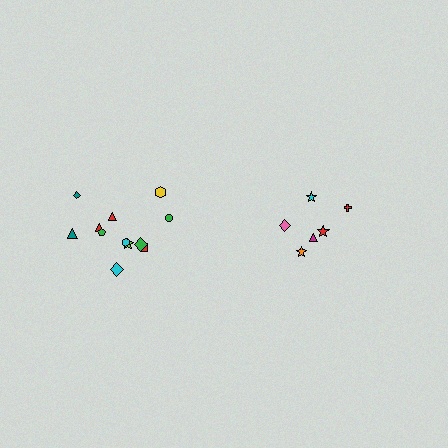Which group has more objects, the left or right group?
The left group.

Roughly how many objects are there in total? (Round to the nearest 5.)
Roughly 20 objects in total.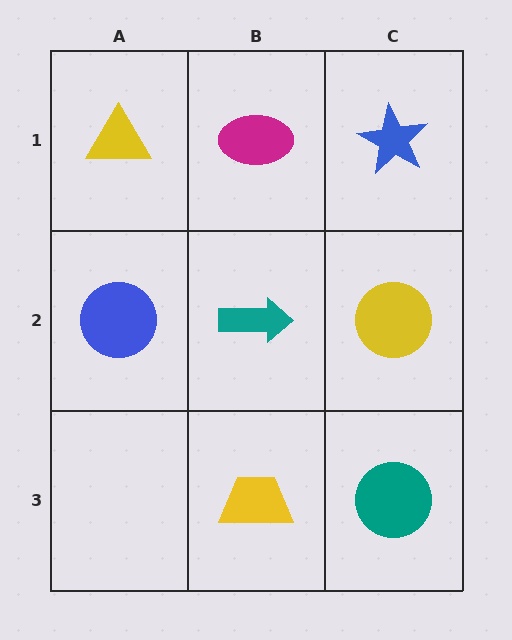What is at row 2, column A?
A blue circle.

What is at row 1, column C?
A blue star.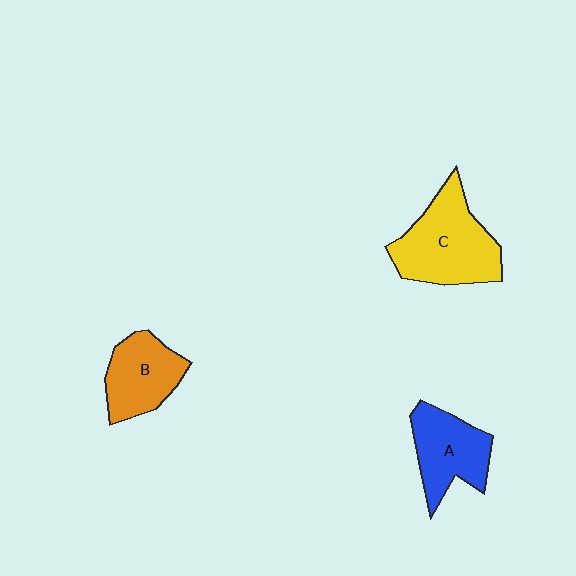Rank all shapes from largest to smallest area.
From largest to smallest: C (yellow), A (blue), B (orange).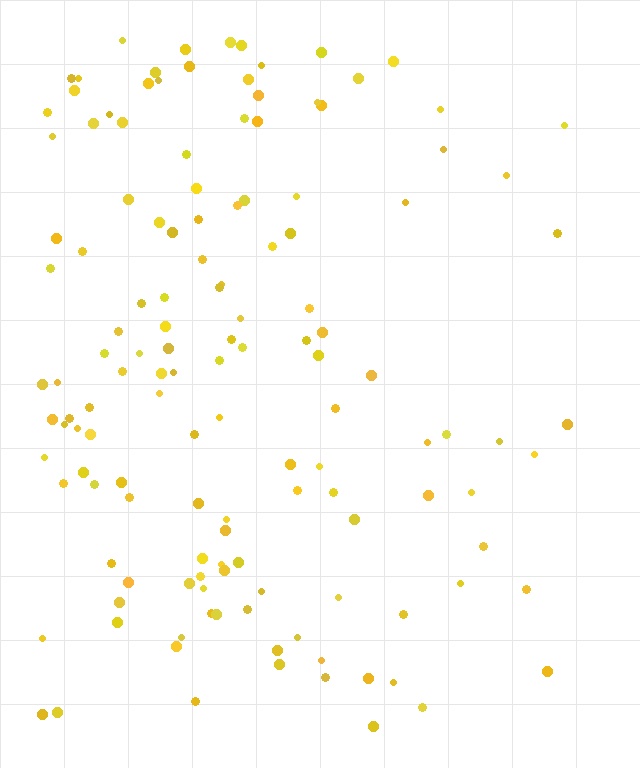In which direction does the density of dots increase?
From right to left, with the left side densest.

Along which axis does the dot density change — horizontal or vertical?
Horizontal.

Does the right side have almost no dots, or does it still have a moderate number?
Still a moderate number, just noticeably fewer than the left.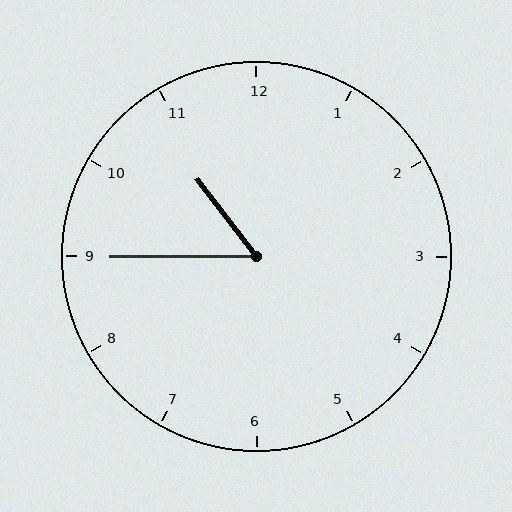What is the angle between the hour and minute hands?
Approximately 52 degrees.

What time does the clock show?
10:45.